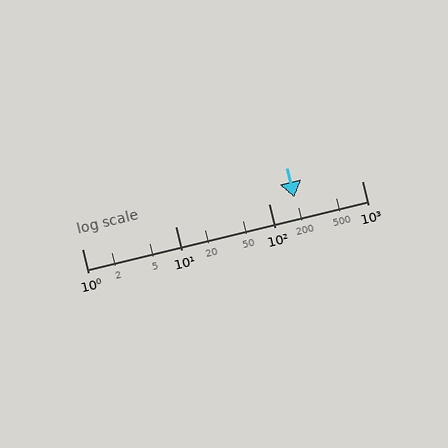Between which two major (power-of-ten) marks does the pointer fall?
The pointer is between 100 and 1000.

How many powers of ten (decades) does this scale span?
The scale spans 3 decades, from 1 to 1000.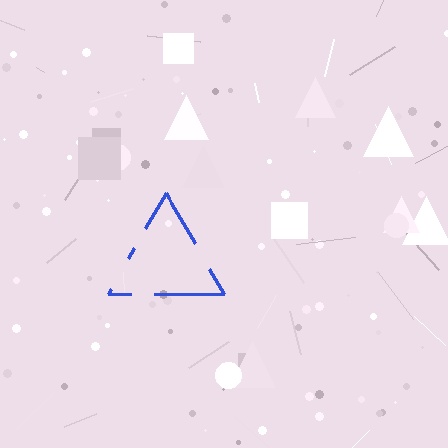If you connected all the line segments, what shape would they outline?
They would outline a triangle.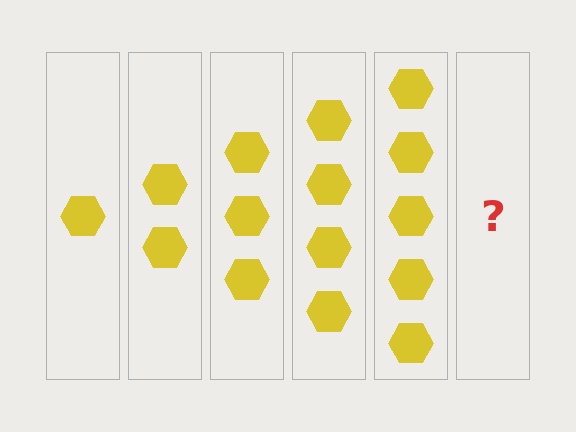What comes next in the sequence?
The next element should be 6 hexagons.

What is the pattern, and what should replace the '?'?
The pattern is that each step adds one more hexagon. The '?' should be 6 hexagons.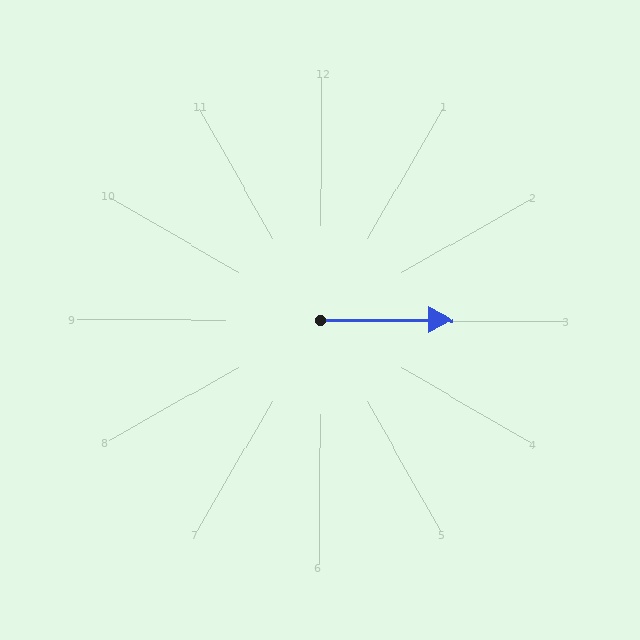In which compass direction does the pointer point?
East.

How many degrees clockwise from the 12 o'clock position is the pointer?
Approximately 90 degrees.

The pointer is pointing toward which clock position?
Roughly 3 o'clock.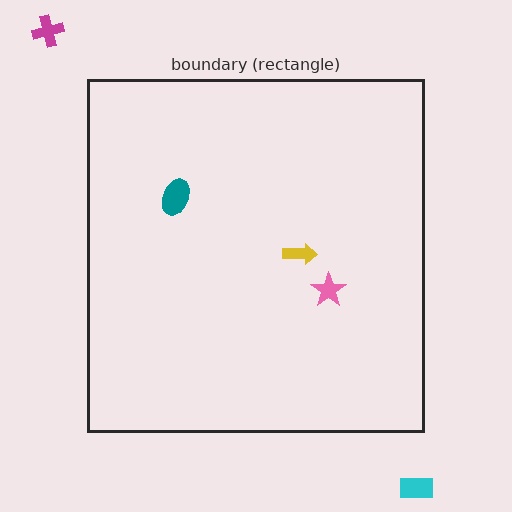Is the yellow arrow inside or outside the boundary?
Inside.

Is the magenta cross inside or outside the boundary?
Outside.